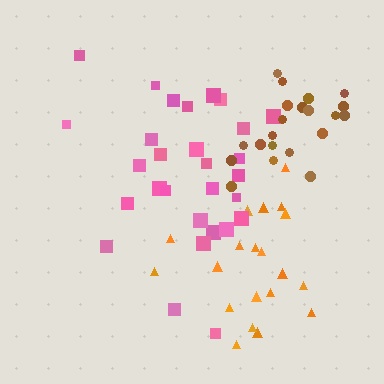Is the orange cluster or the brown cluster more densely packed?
Brown.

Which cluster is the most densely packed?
Brown.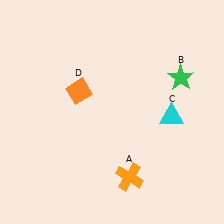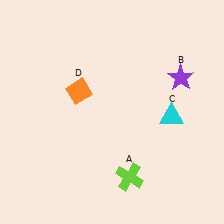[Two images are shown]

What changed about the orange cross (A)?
In Image 1, A is orange. In Image 2, it changed to lime.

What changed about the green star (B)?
In Image 1, B is green. In Image 2, it changed to purple.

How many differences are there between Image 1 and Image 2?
There are 2 differences between the two images.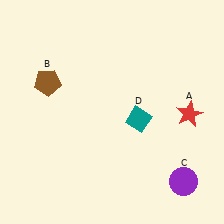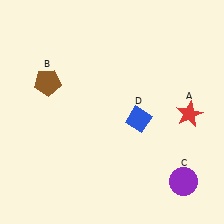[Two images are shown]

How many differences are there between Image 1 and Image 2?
There is 1 difference between the two images.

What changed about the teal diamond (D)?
In Image 1, D is teal. In Image 2, it changed to blue.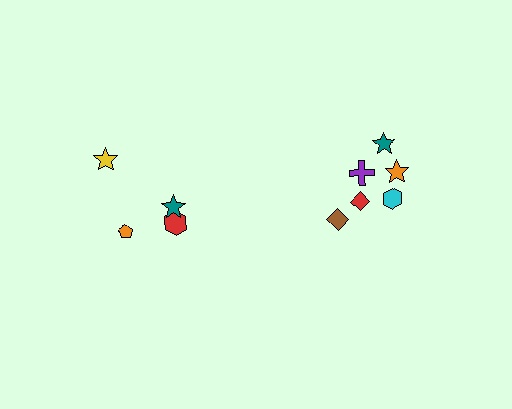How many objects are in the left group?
There are 4 objects.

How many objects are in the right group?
There are 6 objects.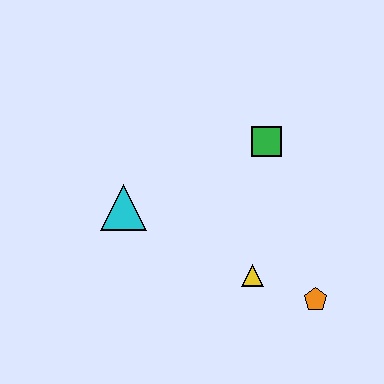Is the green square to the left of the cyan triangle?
No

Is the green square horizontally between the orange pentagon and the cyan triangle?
Yes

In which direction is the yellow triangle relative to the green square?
The yellow triangle is below the green square.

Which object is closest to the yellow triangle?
The orange pentagon is closest to the yellow triangle.